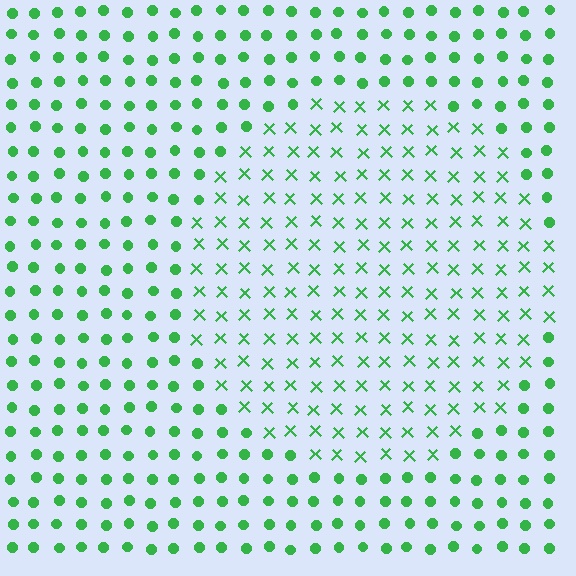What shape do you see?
I see a circle.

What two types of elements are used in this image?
The image uses X marks inside the circle region and circles outside it.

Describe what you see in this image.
The image is filled with small green elements arranged in a uniform grid. A circle-shaped region contains X marks, while the surrounding area contains circles. The boundary is defined purely by the change in element shape.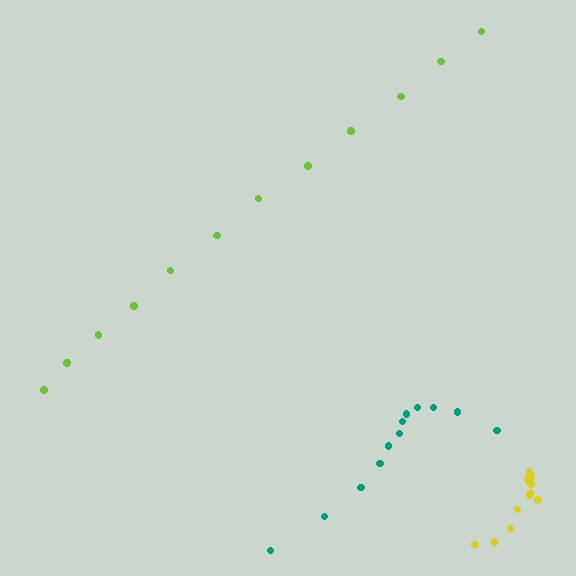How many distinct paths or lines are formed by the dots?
There are 3 distinct paths.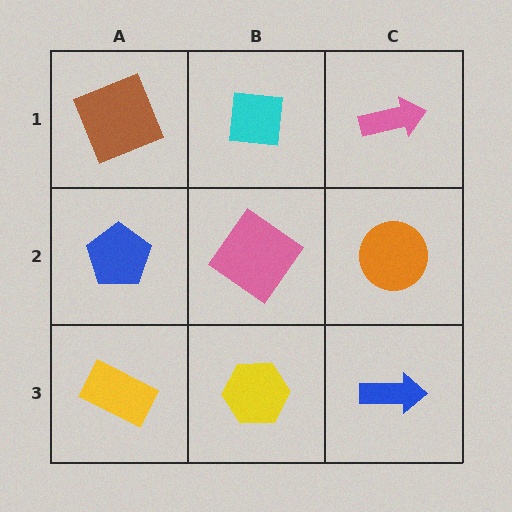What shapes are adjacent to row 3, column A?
A blue pentagon (row 2, column A), a yellow hexagon (row 3, column B).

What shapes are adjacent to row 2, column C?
A pink arrow (row 1, column C), a blue arrow (row 3, column C), a pink diamond (row 2, column B).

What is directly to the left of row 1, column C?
A cyan square.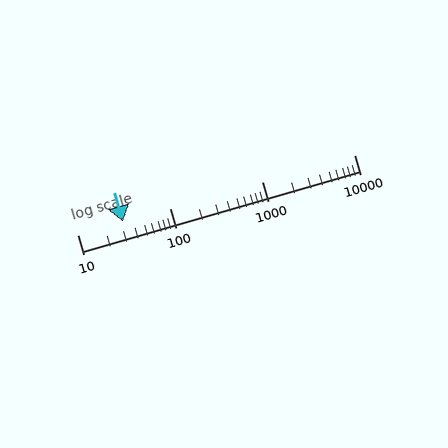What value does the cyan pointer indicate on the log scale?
The pointer indicates approximately 31.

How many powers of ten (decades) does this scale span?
The scale spans 3 decades, from 10 to 10000.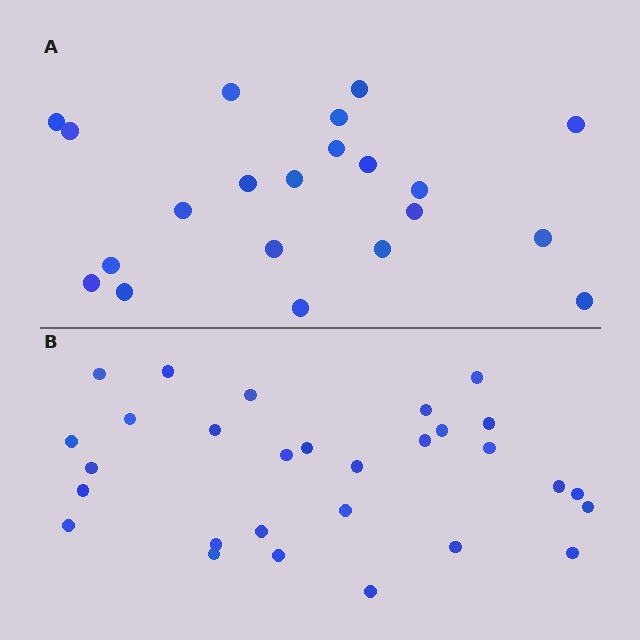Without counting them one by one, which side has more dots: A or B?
Region B (the bottom region) has more dots.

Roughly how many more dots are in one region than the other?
Region B has roughly 8 or so more dots than region A.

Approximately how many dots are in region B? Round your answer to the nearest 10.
About 30 dots. (The exact count is 29, which rounds to 30.)